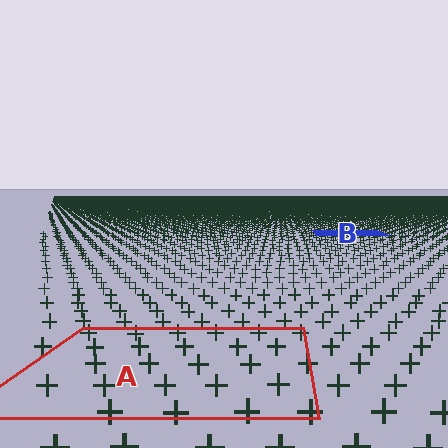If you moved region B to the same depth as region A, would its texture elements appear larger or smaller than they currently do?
They would appear larger. At a closer depth, the same texture elements are projected at a bigger on-screen size.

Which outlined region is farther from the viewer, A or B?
Region B is farther from the viewer — the texture elements inside it appear smaller and more densely packed.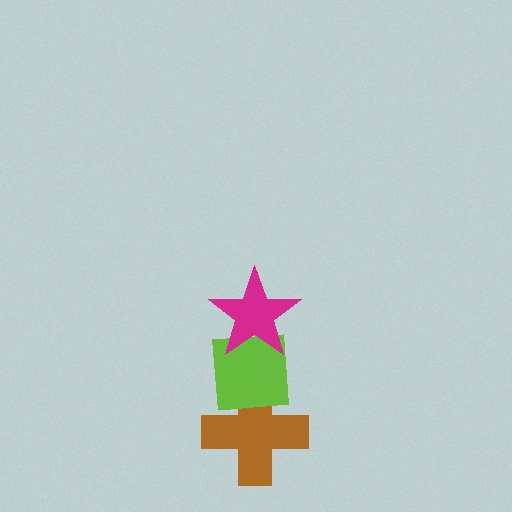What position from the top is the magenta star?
The magenta star is 1st from the top.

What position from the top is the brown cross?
The brown cross is 3rd from the top.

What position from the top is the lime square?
The lime square is 2nd from the top.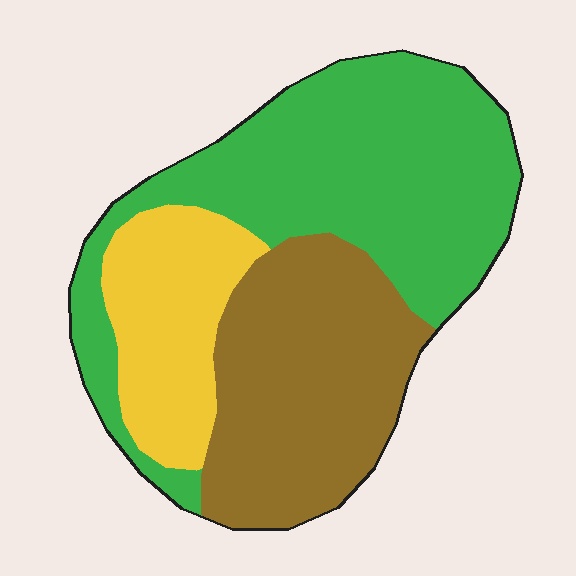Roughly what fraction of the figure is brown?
Brown covers about 35% of the figure.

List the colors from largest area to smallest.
From largest to smallest: green, brown, yellow.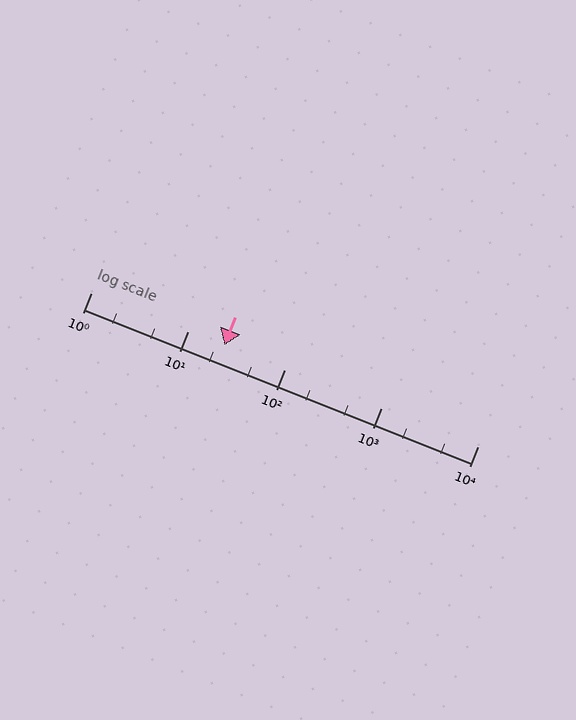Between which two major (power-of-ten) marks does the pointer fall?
The pointer is between 10 and 100.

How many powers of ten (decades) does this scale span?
The scale spans 4 decades, from 1 to 10000.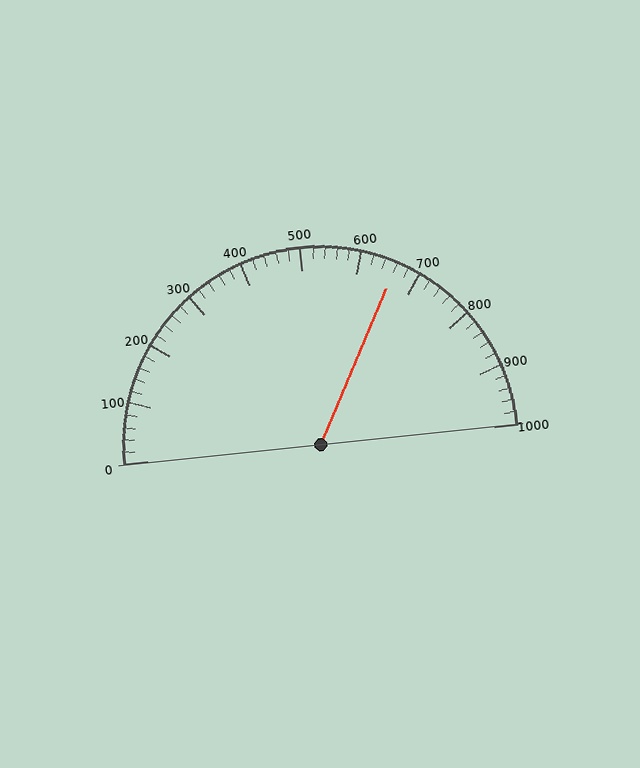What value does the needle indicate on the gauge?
The needle indicates approximately 660.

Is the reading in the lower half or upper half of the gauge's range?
The reading is in the upper half of the range (0 to 1000).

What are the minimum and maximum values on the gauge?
The gauge ranges from 0 to 1000.